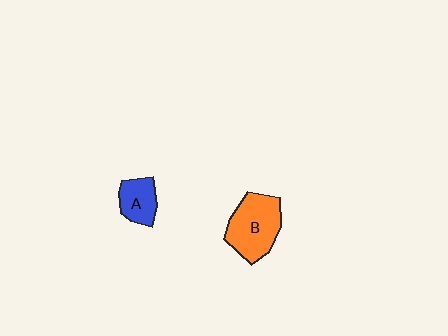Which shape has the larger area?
Shape B (orange).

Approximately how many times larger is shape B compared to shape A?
Approximately 1.8 times.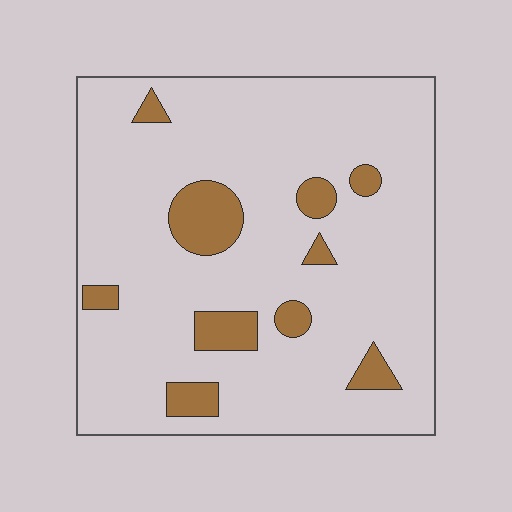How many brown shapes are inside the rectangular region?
10.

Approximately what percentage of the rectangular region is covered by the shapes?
Approximately 10%.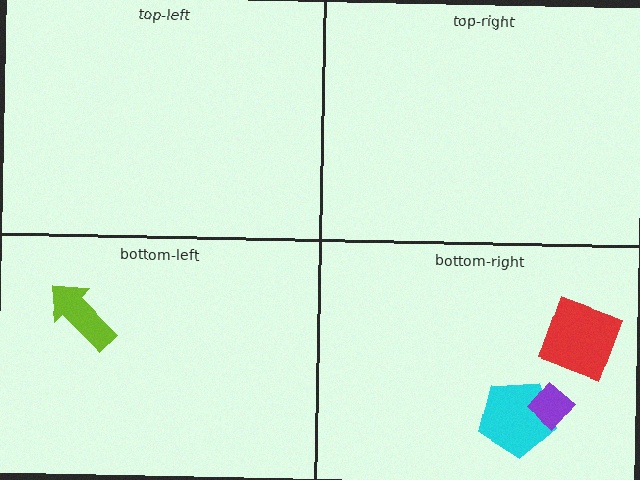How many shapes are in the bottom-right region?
3.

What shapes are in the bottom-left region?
The lime arrow.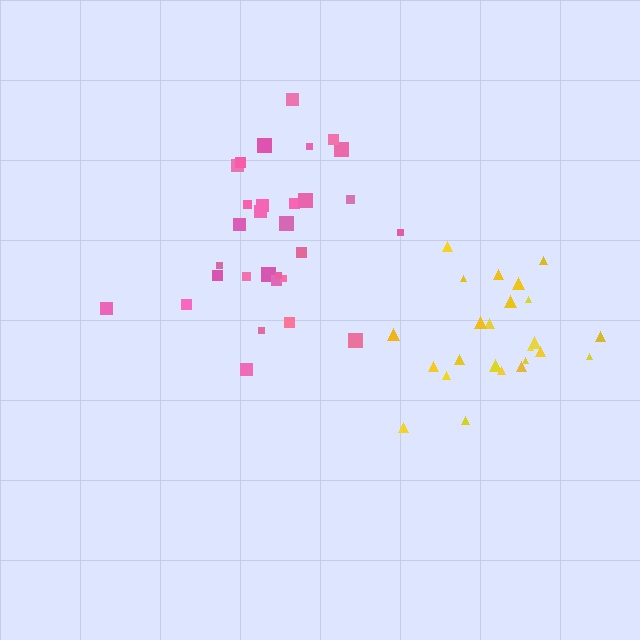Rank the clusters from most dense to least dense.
yellow, pink.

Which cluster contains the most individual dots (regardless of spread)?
Pink (30).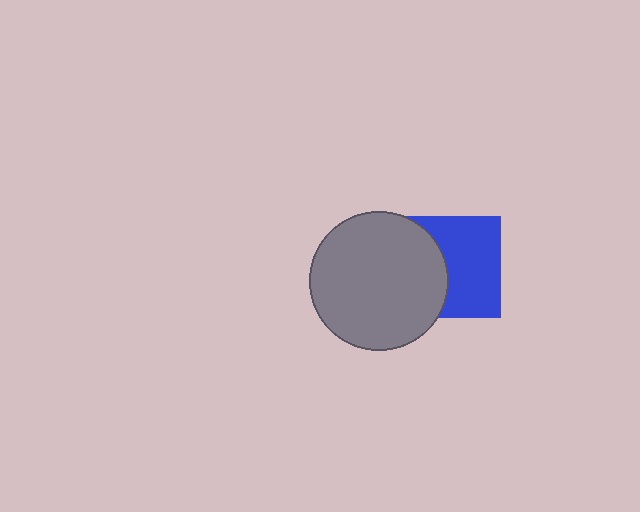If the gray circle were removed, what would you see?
You would see the complete blue square.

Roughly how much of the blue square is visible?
About half of it is visible (roughly 60%).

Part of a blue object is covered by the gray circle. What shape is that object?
It is a square.